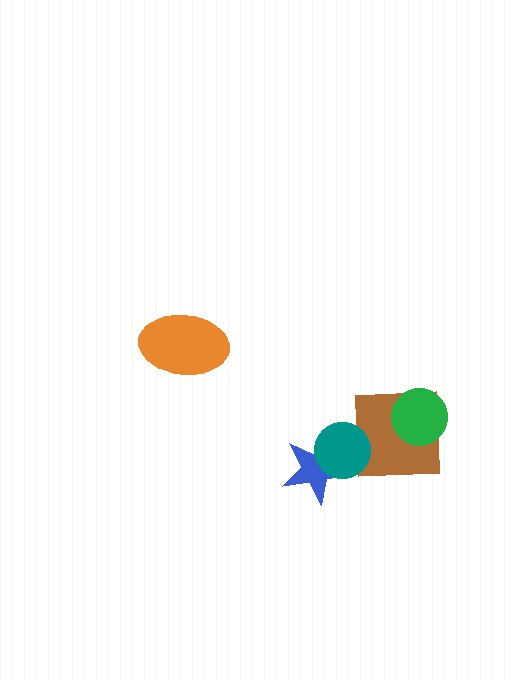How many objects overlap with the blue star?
1 object overlaps with the blue star.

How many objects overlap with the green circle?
1 object overlaps with the green circle.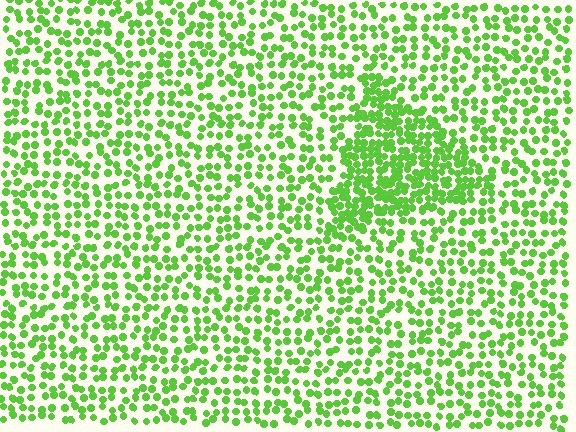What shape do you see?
I see a triangle.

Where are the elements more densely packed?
The elements are more densely packed inside the triangle boundary.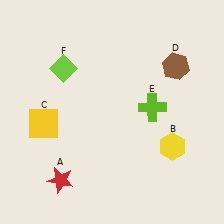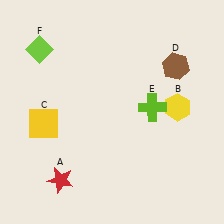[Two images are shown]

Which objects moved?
The objects that moved are: the yellow hexagon (B), the lime diamond (F).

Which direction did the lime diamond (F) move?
The lime diamond (F) moved left.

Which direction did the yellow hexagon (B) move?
The yellow hexagon (B) moved up.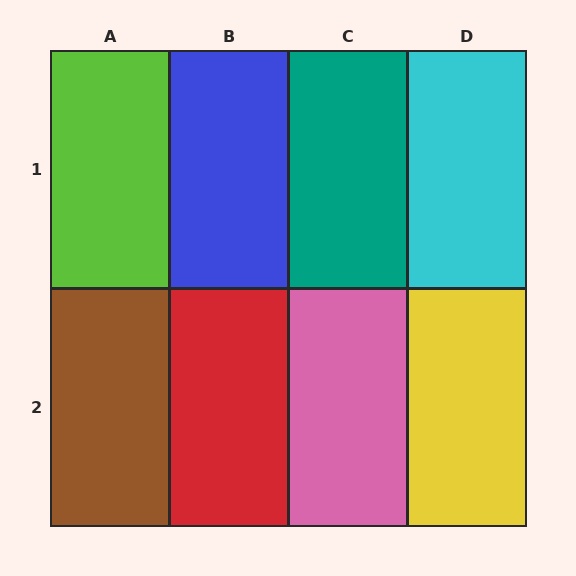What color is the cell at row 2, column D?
Yellow.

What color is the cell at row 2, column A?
Brown.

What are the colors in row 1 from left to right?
Lime, blue, teal, cyan.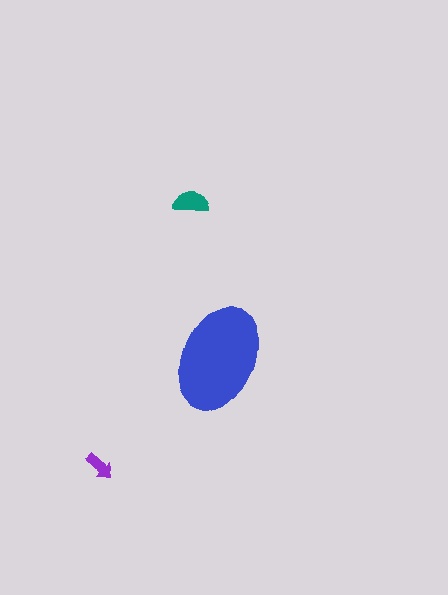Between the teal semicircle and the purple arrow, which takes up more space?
The teal semicircle.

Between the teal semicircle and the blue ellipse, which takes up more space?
The blue ellipse.